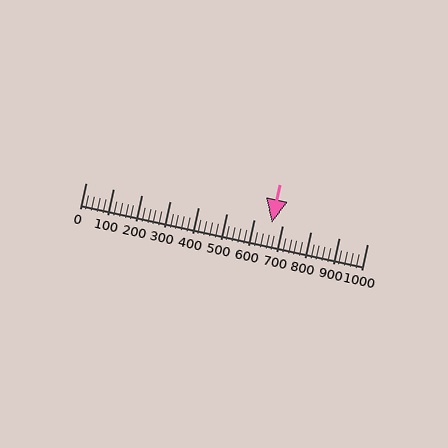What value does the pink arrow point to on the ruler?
The pink arrow points to approximately 660.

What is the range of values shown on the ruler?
The ruler shows values from 0 to 1000.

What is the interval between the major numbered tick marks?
The major tick marks are spaced 100 units apart.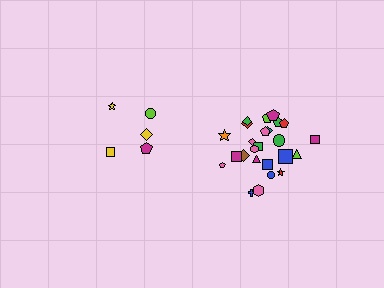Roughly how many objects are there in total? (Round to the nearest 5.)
Roughly 30 objects in total.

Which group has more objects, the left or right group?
The right group.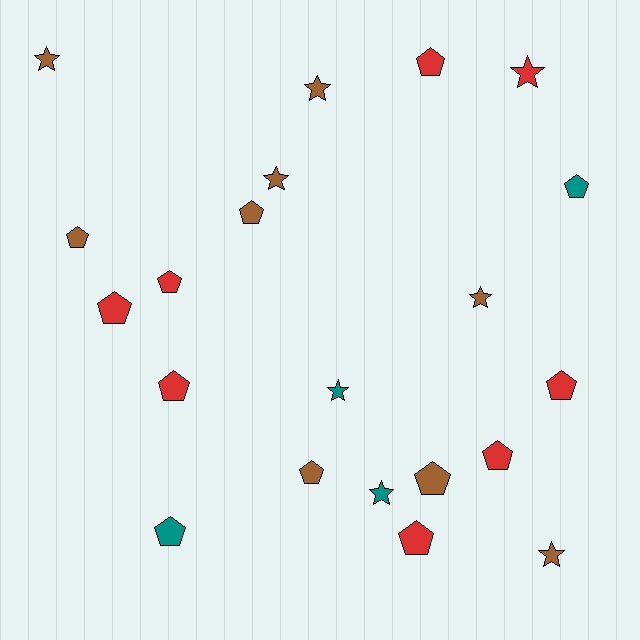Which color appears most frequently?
Brown, with 9 objects.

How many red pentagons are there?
There are 7 red pentagons.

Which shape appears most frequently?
Pentagon, with 13 objects.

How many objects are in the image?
There are 21 objects.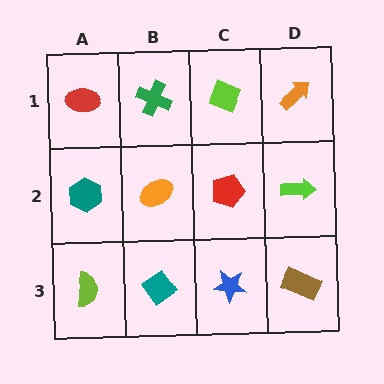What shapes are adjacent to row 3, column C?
A red pentagon (row 2, column C), a teal diamond (row 3, column B), a brown rectangle (row 3, column D).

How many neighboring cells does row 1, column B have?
3.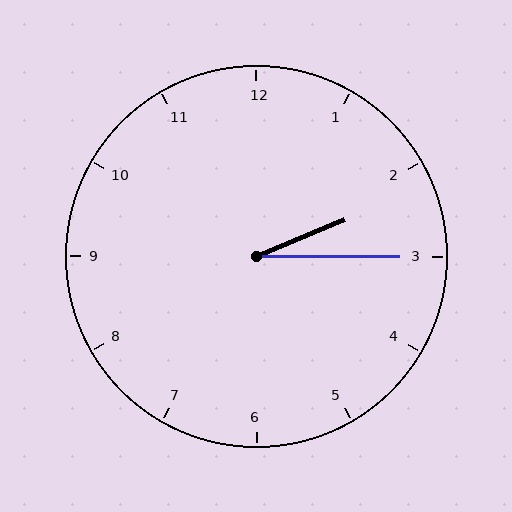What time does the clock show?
2:15.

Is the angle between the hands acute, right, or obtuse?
It is acute.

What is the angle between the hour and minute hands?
Approximately 22 degrees.